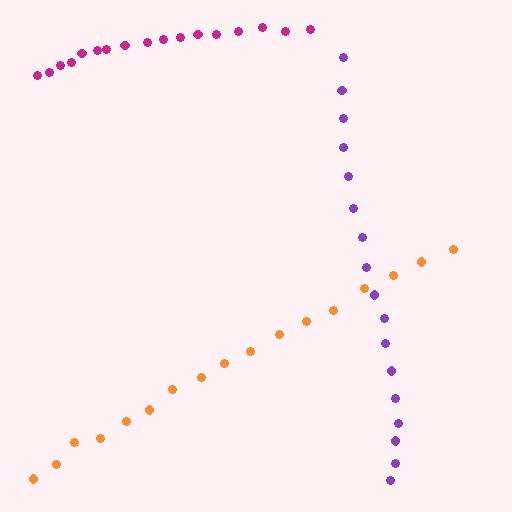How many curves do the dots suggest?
There are 3 distinct paths.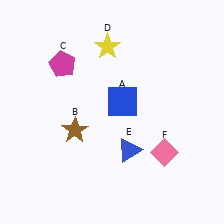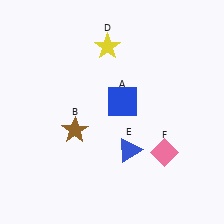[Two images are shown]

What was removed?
The magenta pentagon (C) was removed in Image 2.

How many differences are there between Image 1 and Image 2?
There is 1 difference between the two images.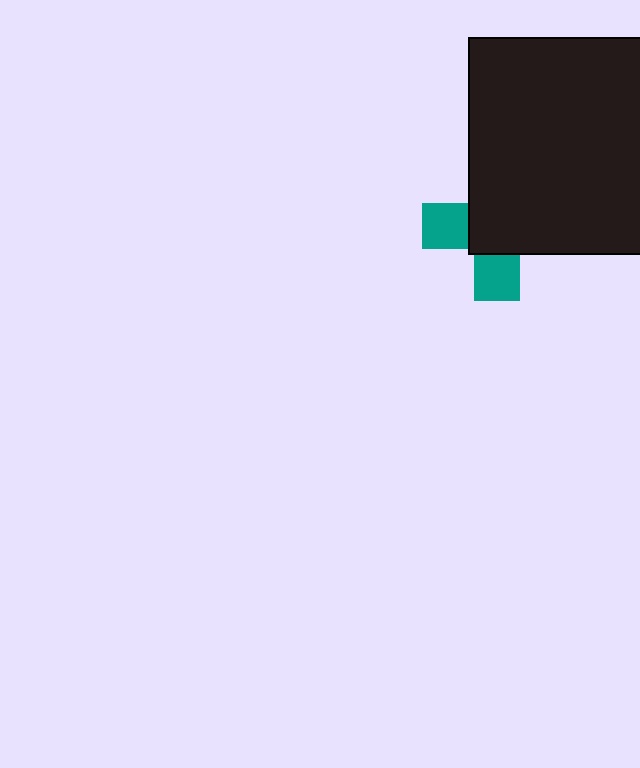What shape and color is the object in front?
The object in front is a black square.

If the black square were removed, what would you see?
You would see the complete teal cross.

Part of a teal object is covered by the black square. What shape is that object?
It is a cross.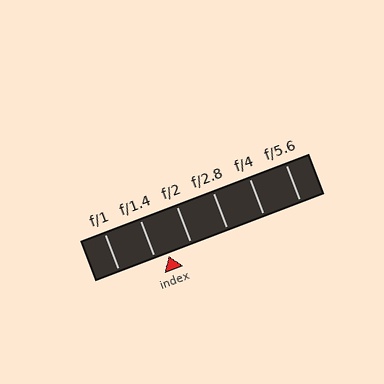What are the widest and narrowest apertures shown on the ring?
The widest aperture shown is f/1 and the narrowest is f/5.6.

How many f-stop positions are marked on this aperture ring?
There are 6 f-stop positions marked.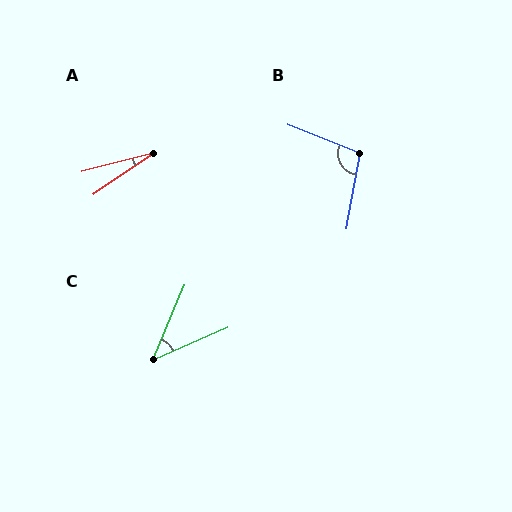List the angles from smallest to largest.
A (20°), C (44°), B (101°).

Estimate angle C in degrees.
Approximately 44 degrees.